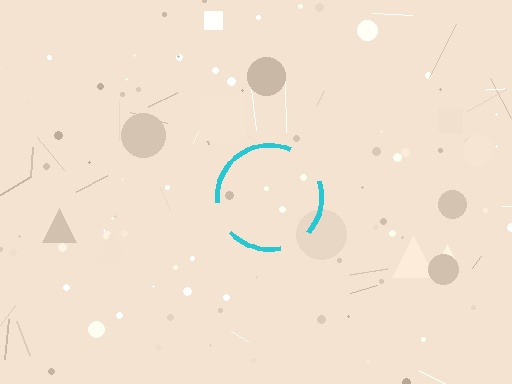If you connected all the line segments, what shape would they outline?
They would outline a circle.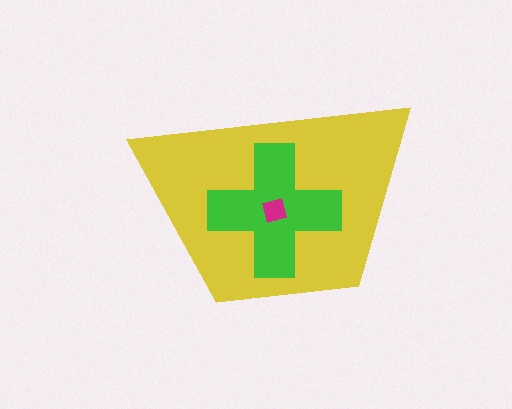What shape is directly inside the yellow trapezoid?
The green cross.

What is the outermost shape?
The yellow trapezoid.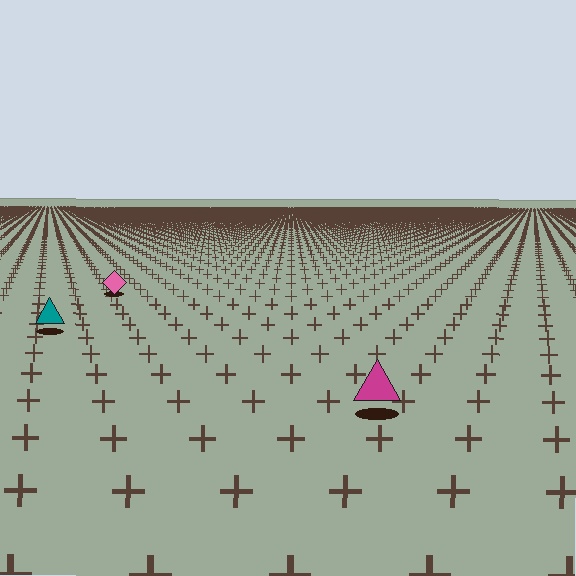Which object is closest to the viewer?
The magenta triangle is closest. The texture marks near it are larger and more spread out.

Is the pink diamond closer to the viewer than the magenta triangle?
No. The magenta triangle is closer — you can tell from the texture gradient: the ground texture is coarser near it.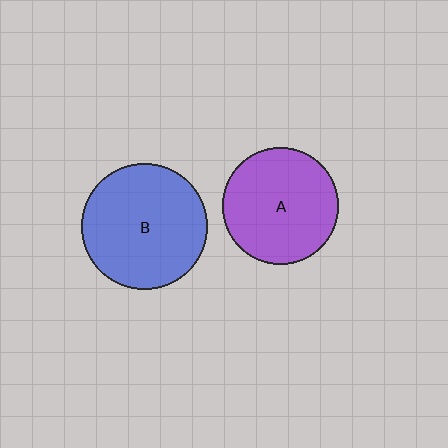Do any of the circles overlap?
No, none of the circles overlap.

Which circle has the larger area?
Circle B (blue).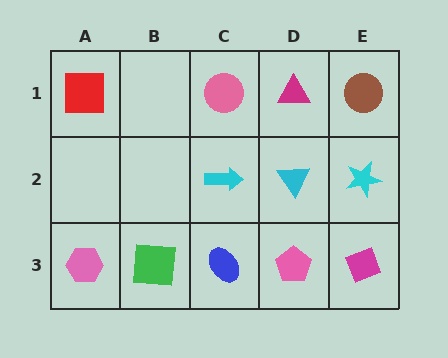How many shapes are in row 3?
5 shapes.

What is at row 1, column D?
A magenta triangle.